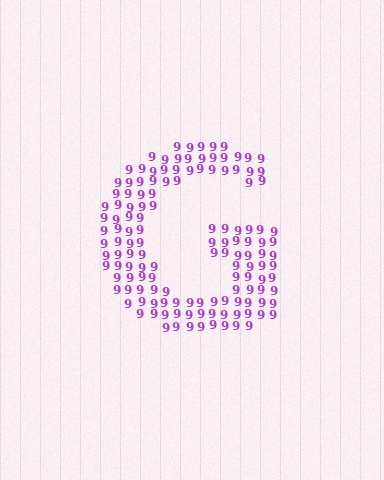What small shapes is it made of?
It is made of small digit 9's.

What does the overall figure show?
The overall figure shows the letter G.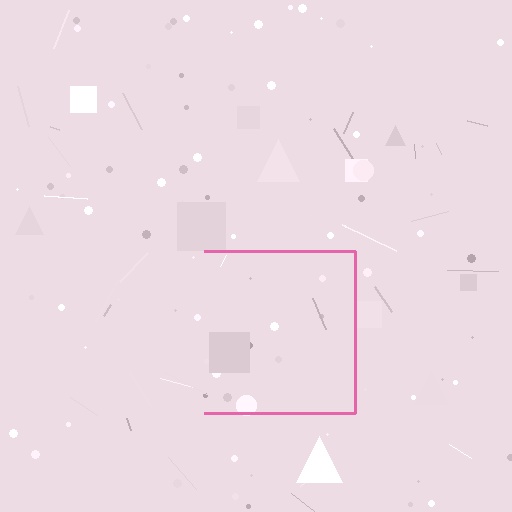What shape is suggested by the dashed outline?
The dashed outline suggests a square.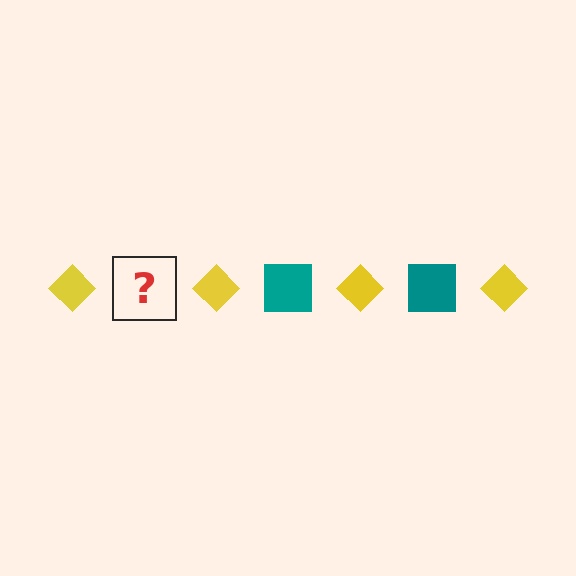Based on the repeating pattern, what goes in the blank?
The blank should be a teal square.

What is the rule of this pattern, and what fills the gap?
The rule is that the pattern alternates between yellow diamond and teal square. The gap should be filled with a teal square.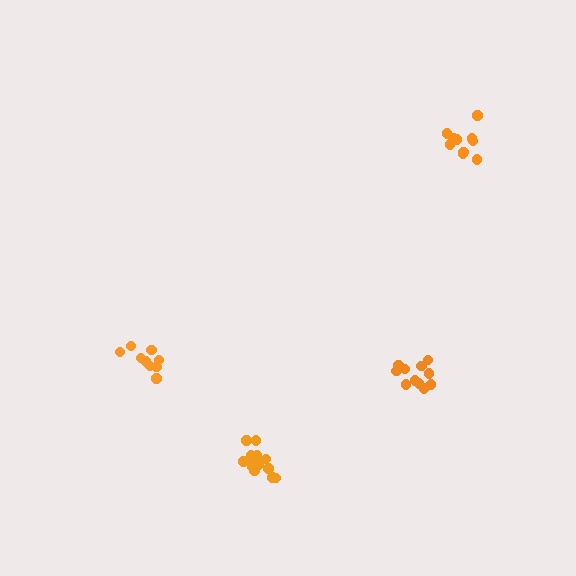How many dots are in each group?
Group 1: 9 dots, Group 2: 11 dots, Group 3: 10 dots, Group 4: 15 dots (45 total).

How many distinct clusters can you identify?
There are 4 distinct clusters.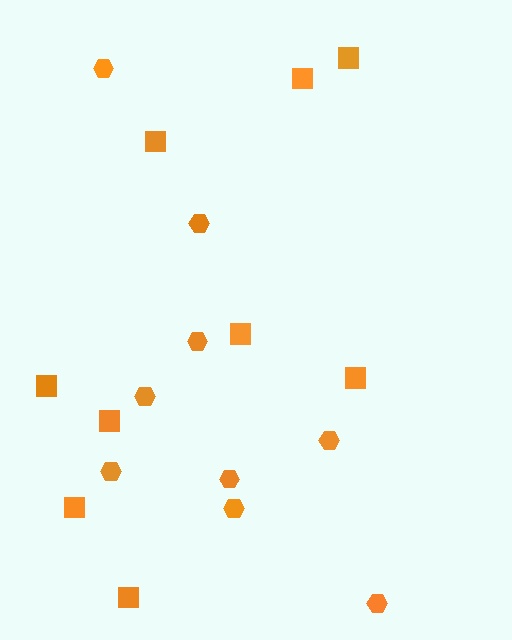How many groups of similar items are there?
There are 2 groups: one group of hexagons (9) and one group of squares (9).